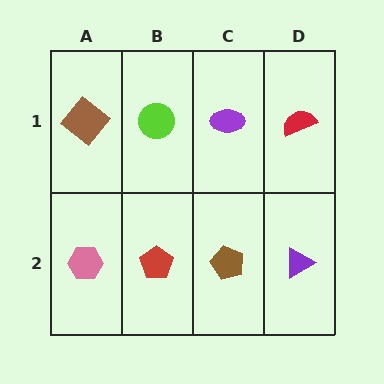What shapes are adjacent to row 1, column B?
A red pentagon (row 2, column B), a brown diamond (row 1, column A), a purple ellipse (row 1, column C).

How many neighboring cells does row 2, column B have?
3.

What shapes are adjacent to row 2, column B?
A lime circle (row 1, column B), a pink hexagon (row 2, column A), a brown pentagon (row 2, column C).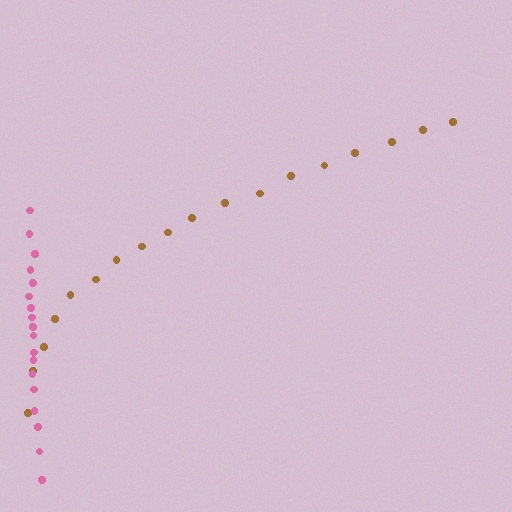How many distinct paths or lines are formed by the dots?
There are 2 distinct paths.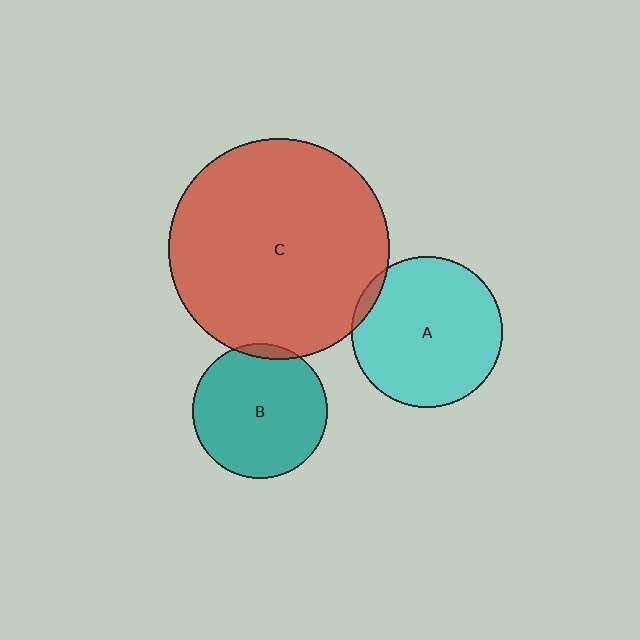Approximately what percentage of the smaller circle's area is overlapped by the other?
Approximately 5%.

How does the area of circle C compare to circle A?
Approximately 2.1 times.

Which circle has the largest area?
Circle C (red).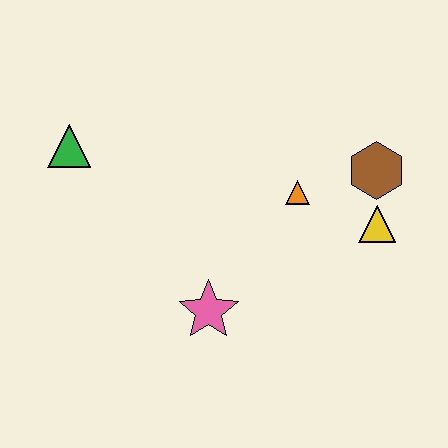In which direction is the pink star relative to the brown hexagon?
The pink star is to the left of the brown hexagon.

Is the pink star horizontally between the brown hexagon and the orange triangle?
No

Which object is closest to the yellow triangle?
The brown hexagon is closest to the yellow triangle.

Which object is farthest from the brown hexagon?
The green triangle is farthest from the brown hexagon.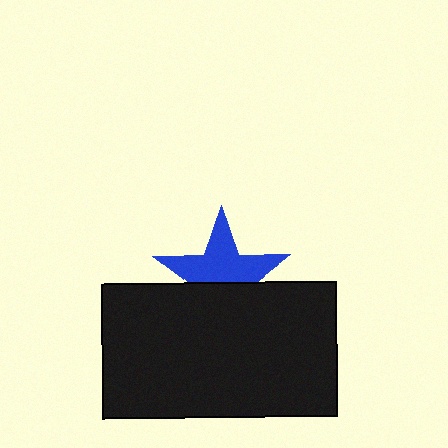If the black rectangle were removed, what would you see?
You would see the complete blue star.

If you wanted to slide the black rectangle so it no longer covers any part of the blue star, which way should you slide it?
Slide it down — that is the most direct way to separate the two shapes.